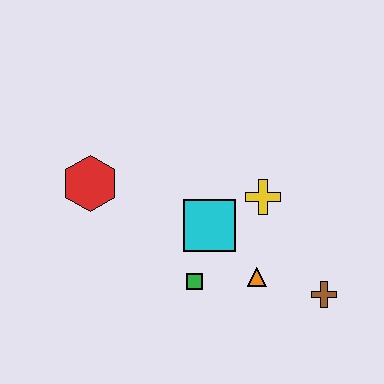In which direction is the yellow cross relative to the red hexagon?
The yellow cross is to the right of the red hexagon.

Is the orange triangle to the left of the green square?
No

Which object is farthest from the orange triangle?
The red hexagon is farthest from the orange triangle.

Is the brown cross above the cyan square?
No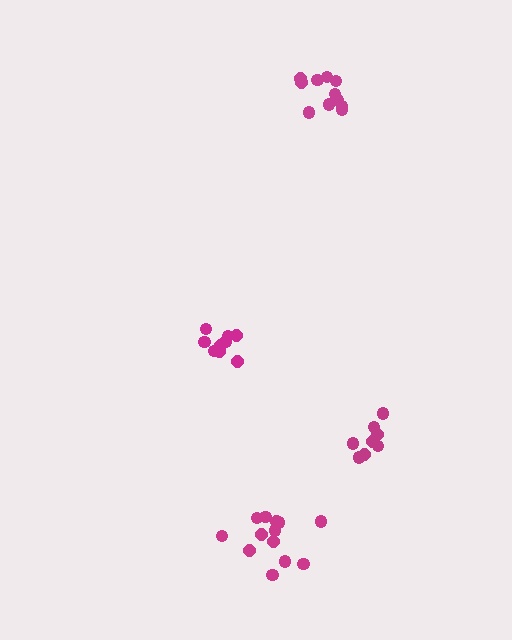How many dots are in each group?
Group 1: 13 dots, Group 2: 10 dots, Group 3: 8 dots, Group 4: 11 dots (42 total).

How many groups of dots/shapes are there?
There are 4 groups.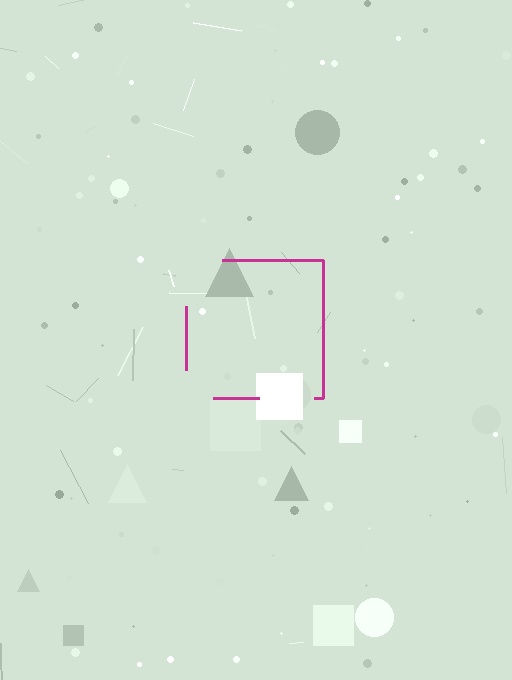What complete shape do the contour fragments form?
The contour fragments form a square.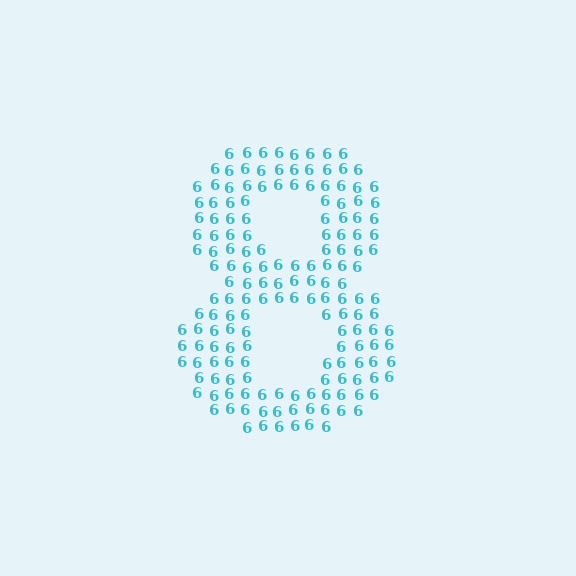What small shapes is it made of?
It is made of small digit 6's.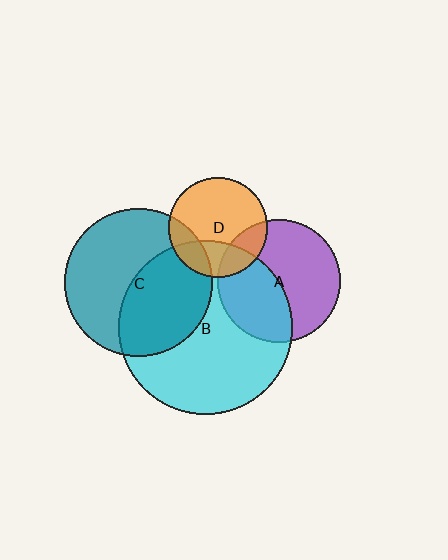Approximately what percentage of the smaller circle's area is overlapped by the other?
Approximately 45%.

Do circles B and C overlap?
Yes.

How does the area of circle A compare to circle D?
Approximately 1.5 times.